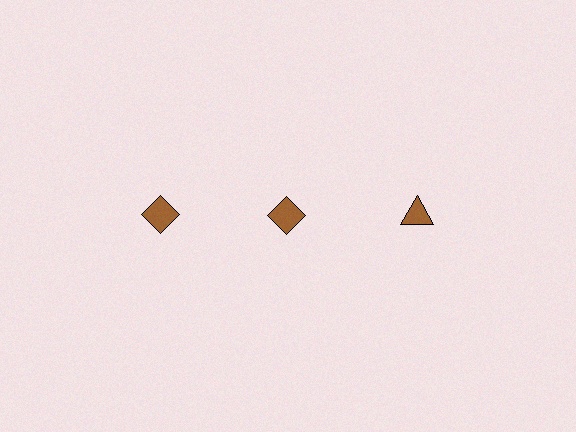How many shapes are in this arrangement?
There are 3 shapes arranged in a grid pattern.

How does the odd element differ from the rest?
It has a different shape: triangle instead of diamond.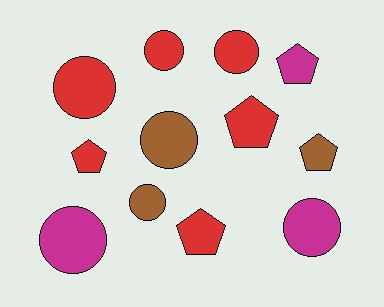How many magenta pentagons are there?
There is 1 magenta pentagon.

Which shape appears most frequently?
Circle, with 7 objects.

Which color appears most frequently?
Red, with 6 objects.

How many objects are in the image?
There are 12 objects.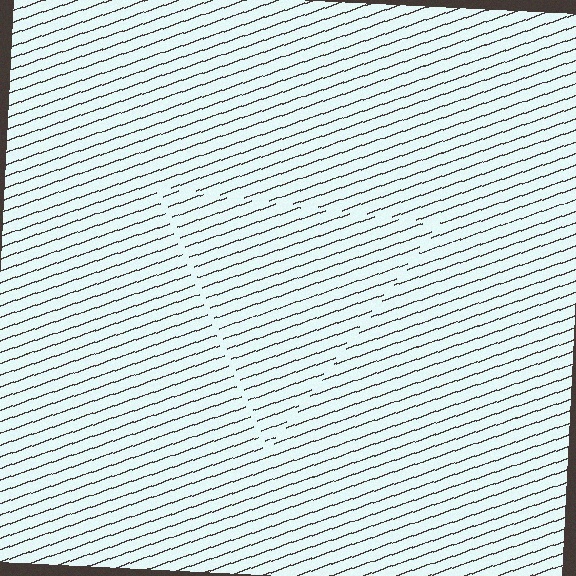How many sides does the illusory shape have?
3 sides — the line-ends trace a triangle.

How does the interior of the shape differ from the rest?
The interior of the shape contains the same grating, shifted by half a period — the contour is defined by the phase discontinuity where line-ends from the inner and outer gratings abut.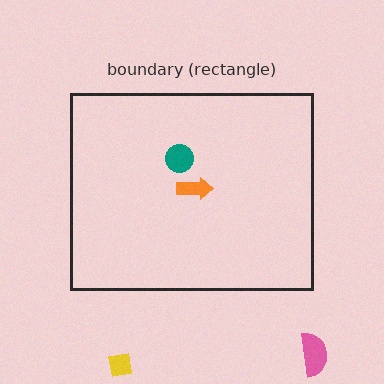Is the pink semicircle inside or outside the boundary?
Outside.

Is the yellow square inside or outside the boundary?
Outside.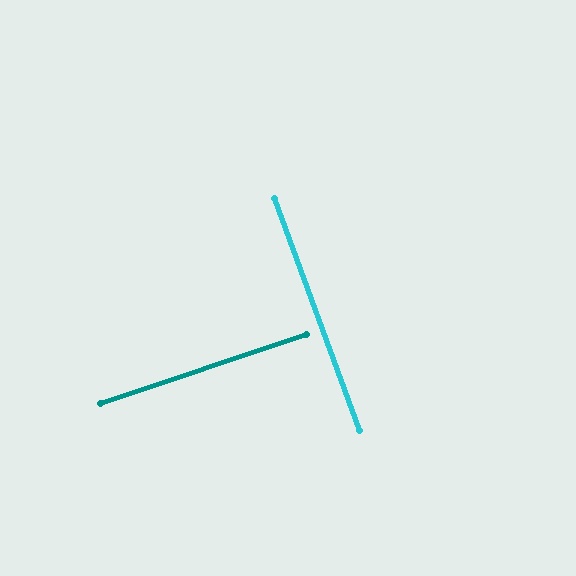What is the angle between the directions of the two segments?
Approximately 88 degrees.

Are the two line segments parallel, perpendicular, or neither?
Perpendicular — they meet at approximately 88°.